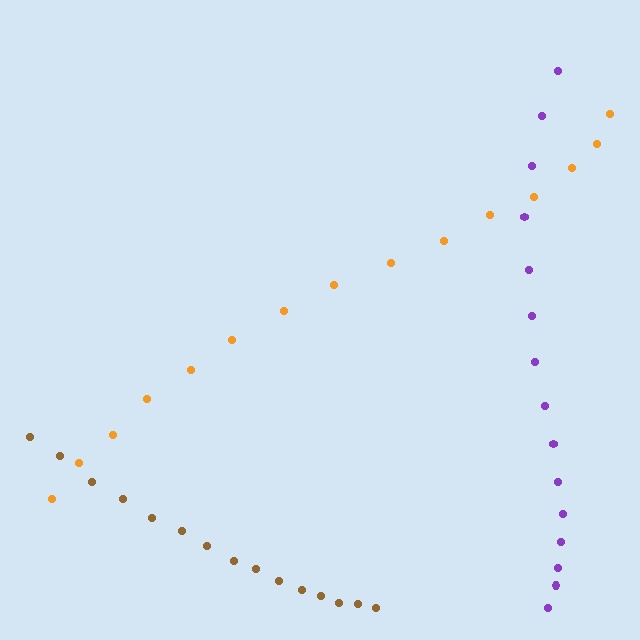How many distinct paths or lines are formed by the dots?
There are 3 distinct paths.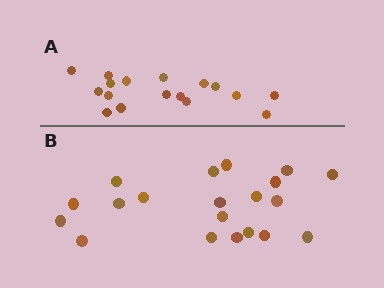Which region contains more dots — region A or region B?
Region B (the bottom region) has more dots.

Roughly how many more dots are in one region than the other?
Region B has just a few more — roughly 2 or 3 more dots than region A.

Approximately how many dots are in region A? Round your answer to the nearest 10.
About 20 dots. (The exact count is 17, which rounds to 20.)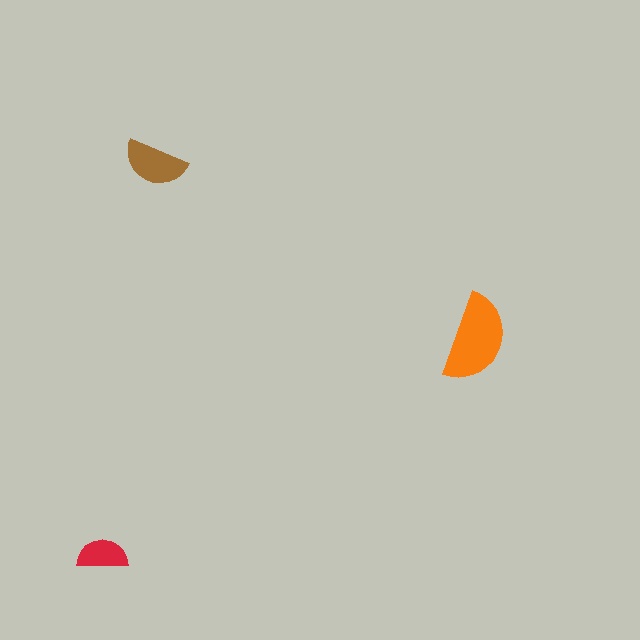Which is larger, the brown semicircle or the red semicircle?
The brown one.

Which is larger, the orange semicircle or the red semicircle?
The orange one.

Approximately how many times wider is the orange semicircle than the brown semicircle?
About 1.5 times wider.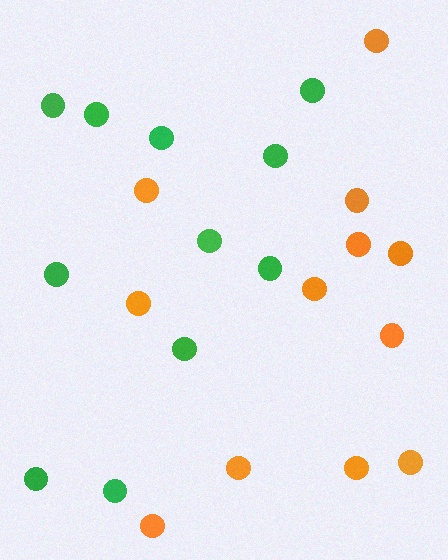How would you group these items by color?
There are 2 groups: one group of orange circles (12) and one group of green circles (11).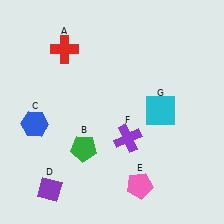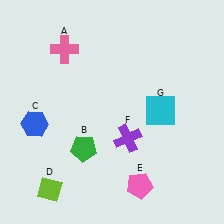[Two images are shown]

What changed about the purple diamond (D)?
In Image 1, D is purple. In Image 2, it changed to lime.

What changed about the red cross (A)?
In Image 1, A is red. In Image 2, it changed to pink.